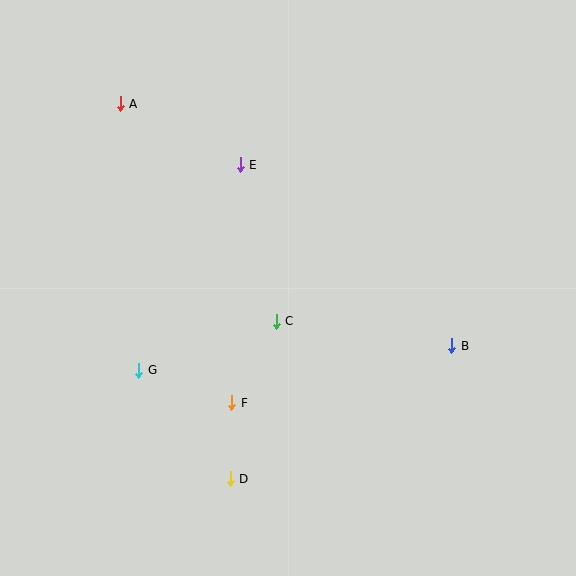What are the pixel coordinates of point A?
Point A is at (120, 104).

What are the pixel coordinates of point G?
Point G is at (139, 370).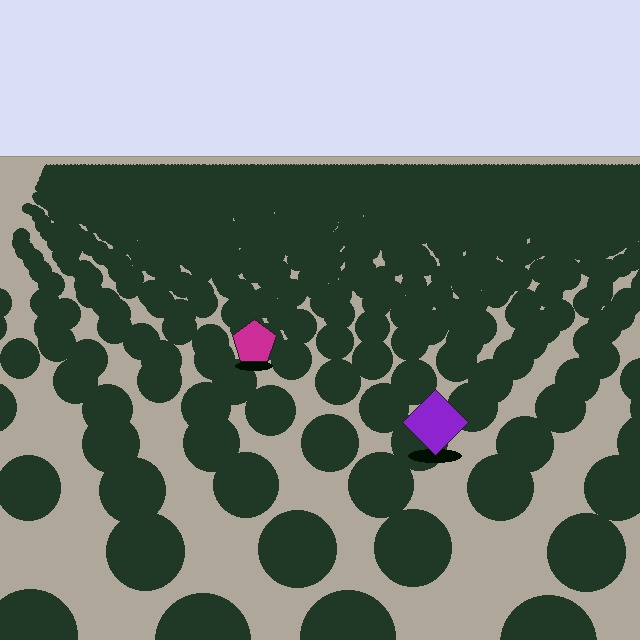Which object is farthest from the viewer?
The magenta pentagon is farthest from the viewer. It appears smaller and the ground texture around it is denser.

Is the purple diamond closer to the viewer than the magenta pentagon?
Yes. The purple diamond is closer — you can tell from the texture gradient: the ground texture is coarser near it.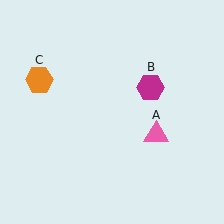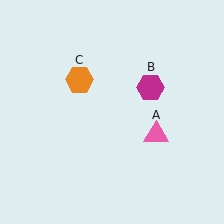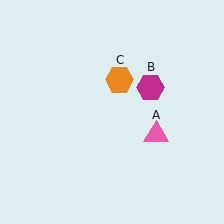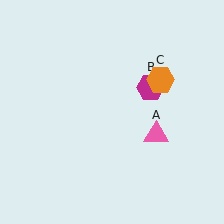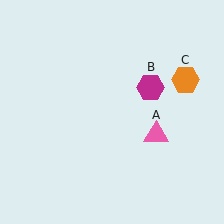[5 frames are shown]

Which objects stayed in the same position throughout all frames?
Pink triangle (object A) and magenta hexagon (object B) remained stationary.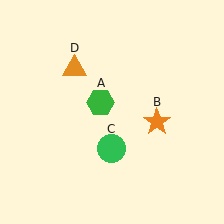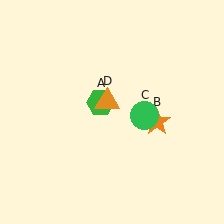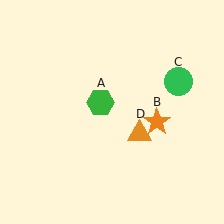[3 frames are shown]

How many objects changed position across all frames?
2 objects changed position: green circle (object C), orange triangle (object D).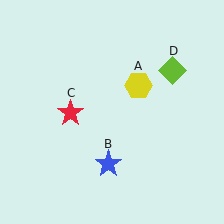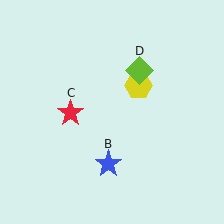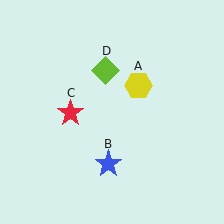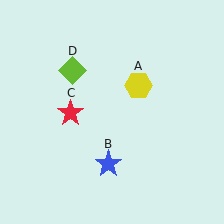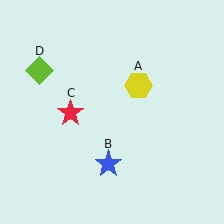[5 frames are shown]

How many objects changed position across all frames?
1 object changed position: lime diamond (object D).